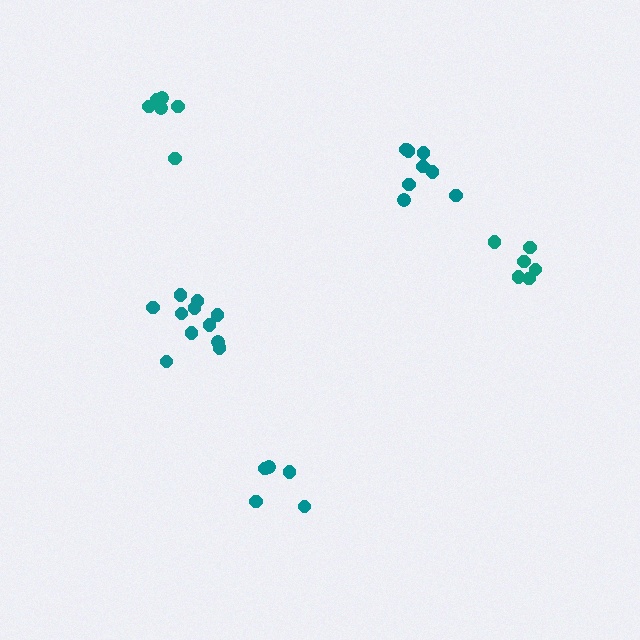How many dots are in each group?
Group 1: 5 dots, Group 2: 8 dots, Group 3: 6 dots, Group 4: 6 dots, Group 5: 11 dots (36 total).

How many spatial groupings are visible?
There are 5 spatial groupings.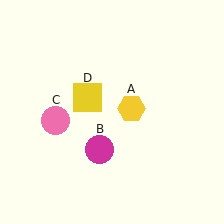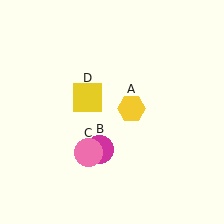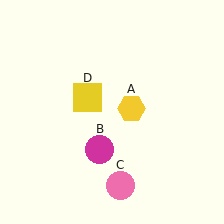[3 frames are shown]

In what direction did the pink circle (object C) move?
The pink circle (object C) moved down and to the right.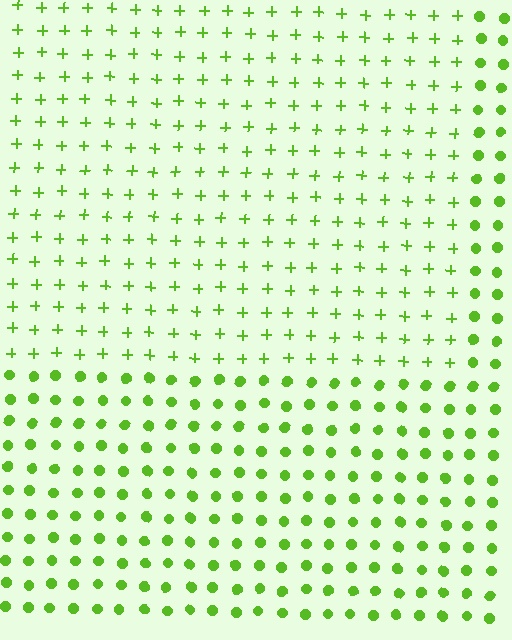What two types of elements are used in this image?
The image uses plus signs inside the rectangle region and circles outside it.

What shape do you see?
I see a rectangle.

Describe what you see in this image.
The image is filled with small lime elements arranged in a uniform grid. A rectangle-shaped region contains plus signs, while the surrounding area contains circles. The boundary is defined purely by the change in element shape.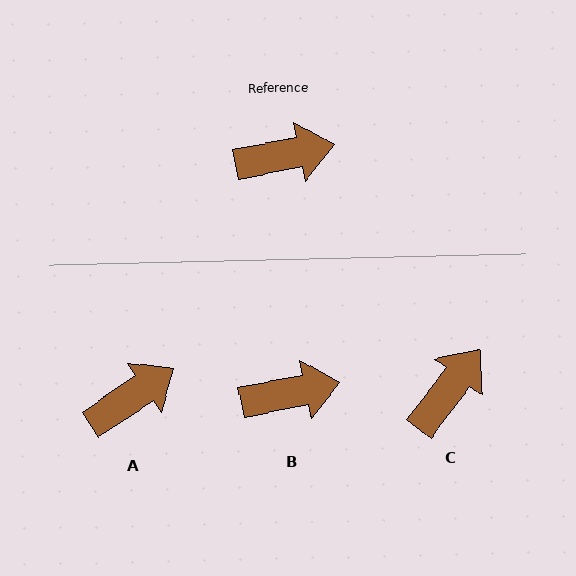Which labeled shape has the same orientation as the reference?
B.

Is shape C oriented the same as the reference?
No, it is off by about 41 degrees.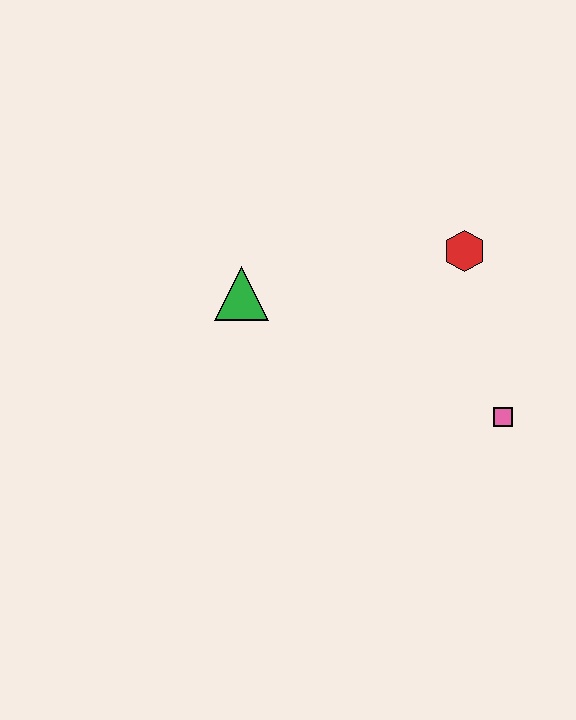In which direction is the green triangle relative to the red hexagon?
The green triangle is to the left of the red hexagon.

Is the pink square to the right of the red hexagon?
Yes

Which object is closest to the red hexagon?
The pink square is closest to the red hexagon.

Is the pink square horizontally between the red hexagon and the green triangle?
No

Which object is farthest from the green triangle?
The pink square is farthest from the green triangle.